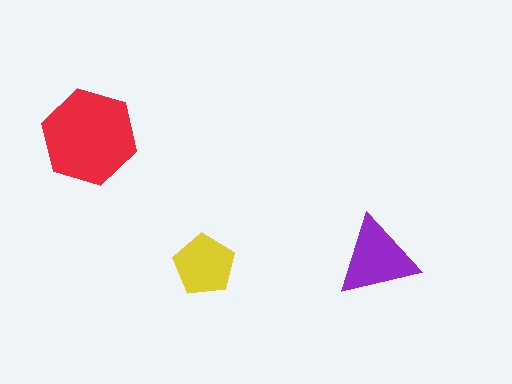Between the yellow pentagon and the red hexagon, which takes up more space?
The red hexagon.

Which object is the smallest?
The yellow pentagon.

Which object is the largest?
The red hexagon.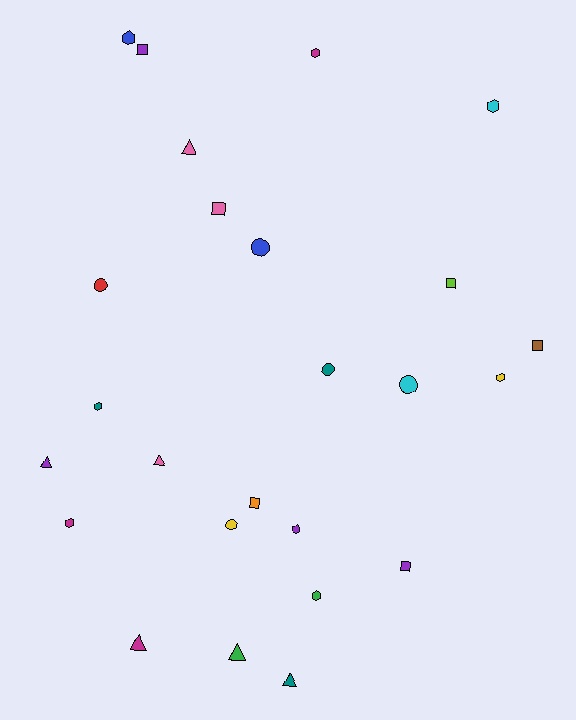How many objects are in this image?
There are 25 objects.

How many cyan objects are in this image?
There are 2 cyan objects.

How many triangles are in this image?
There are 6 triangles.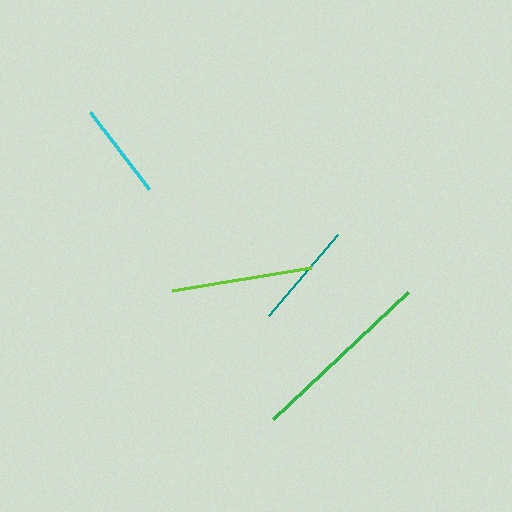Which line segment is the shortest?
The cyan line is the shortest at approximately 98 pixels.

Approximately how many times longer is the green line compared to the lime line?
The green line is approximately 1.3 times the length of the lime line.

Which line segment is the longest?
The green line is the longest at approximately 186 pixels.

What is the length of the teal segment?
The teal segment is approximately 106 pixels long.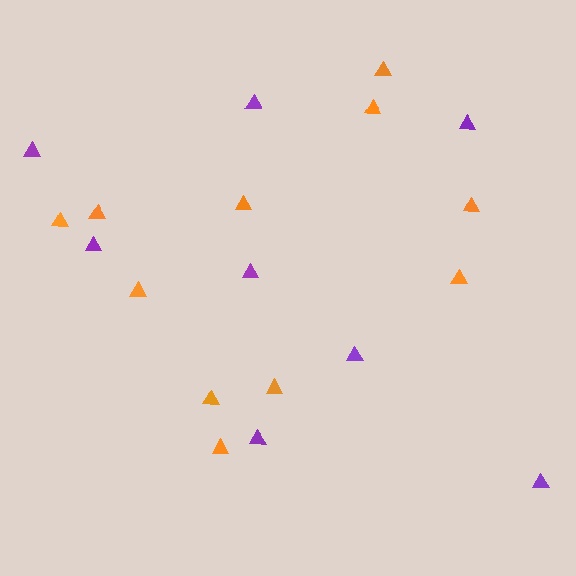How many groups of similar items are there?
There are 2 groups: one group of purple triangles (8) and one group of orange triangles (11).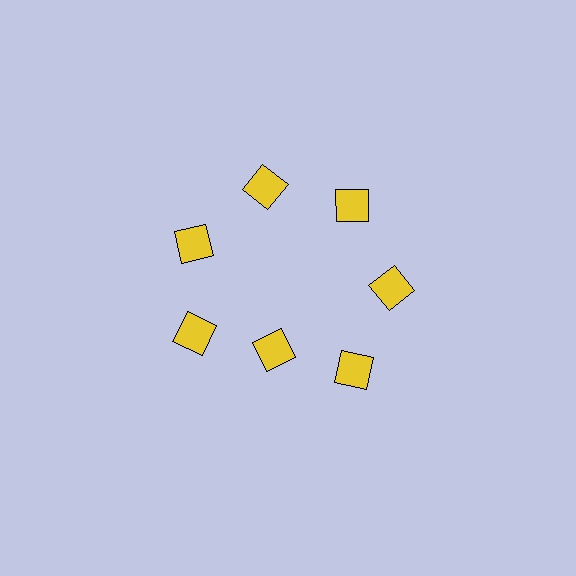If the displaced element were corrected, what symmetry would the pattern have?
It would have 7-fold rotational symmetry — the pattern would map onto itself every 51 degrees.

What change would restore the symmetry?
The symmetry would be restored by moving it outward, back onto the ring so that all 7 squares sit at equal angles and equal distance from the center.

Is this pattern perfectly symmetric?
No. The 7 yellow squares are arranged in a ring, but one element near the 6 o'clock position is pulled inward toward the center, breaking the 7-fold rotational symmetry.